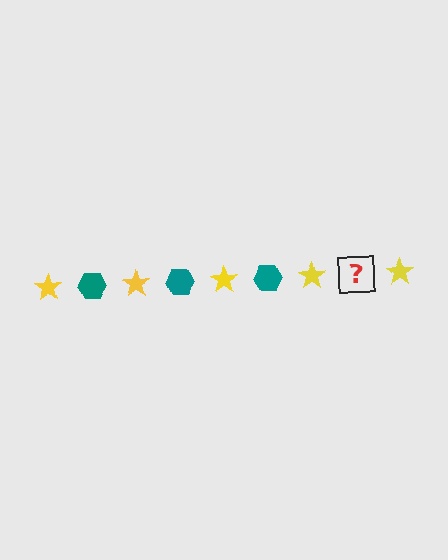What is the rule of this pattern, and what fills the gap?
The rule is that the pattern alternates between yellow star and teal hexagon. The gap should be filled with a teal hexagon.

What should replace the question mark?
The question mark should be replaced with a teal hexagon.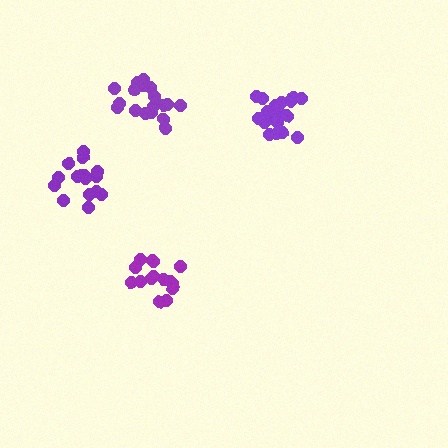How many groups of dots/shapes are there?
There are 4 groups.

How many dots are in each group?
Group 1: 15 dots, Group 2: 18 dots, Group 3: 21 dots, Group 4: 16 dots (70 total).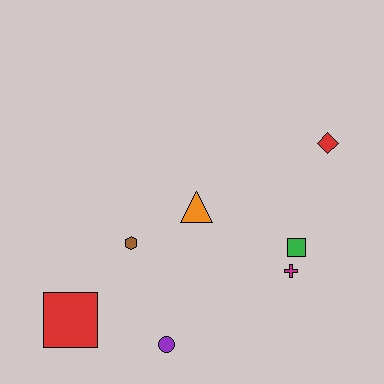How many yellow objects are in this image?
There are no yellow objects.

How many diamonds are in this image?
There is 1 diamond.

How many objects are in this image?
There are 7 objects.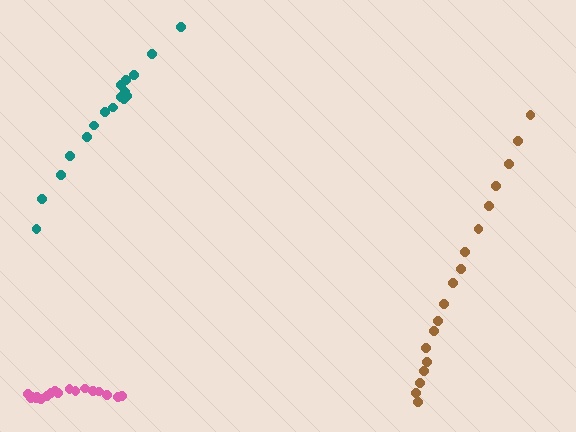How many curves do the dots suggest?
There are 3 distinct paths.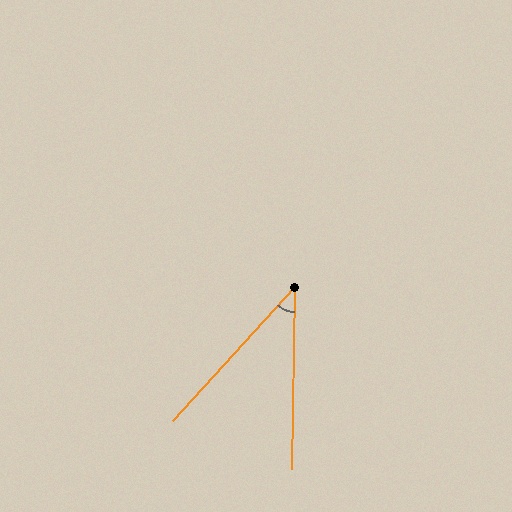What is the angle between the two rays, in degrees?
Approximately 41 degrees.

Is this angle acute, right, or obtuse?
It is acute.